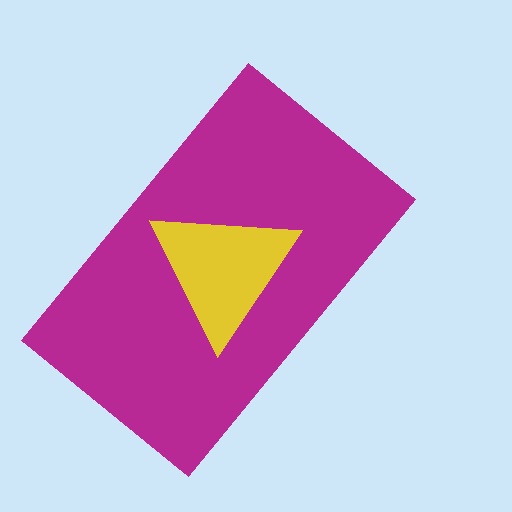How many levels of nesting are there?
2.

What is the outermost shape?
The magenta rectangle.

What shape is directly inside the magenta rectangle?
The yellow triangle.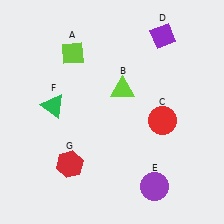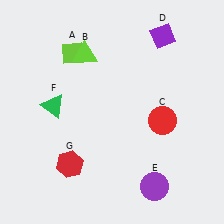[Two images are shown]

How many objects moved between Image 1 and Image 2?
1 object moved between the two images.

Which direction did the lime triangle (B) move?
The lime triangle (B) moved left.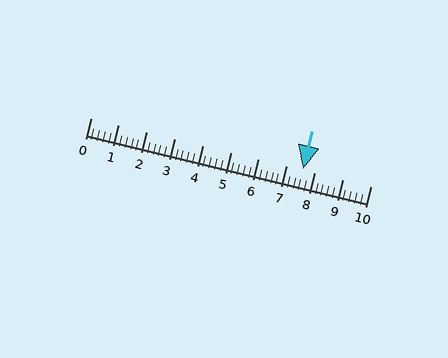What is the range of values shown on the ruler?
The ruler shows values from 0 to 10.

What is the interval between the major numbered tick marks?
The major tick marks are spaced 1 units apart.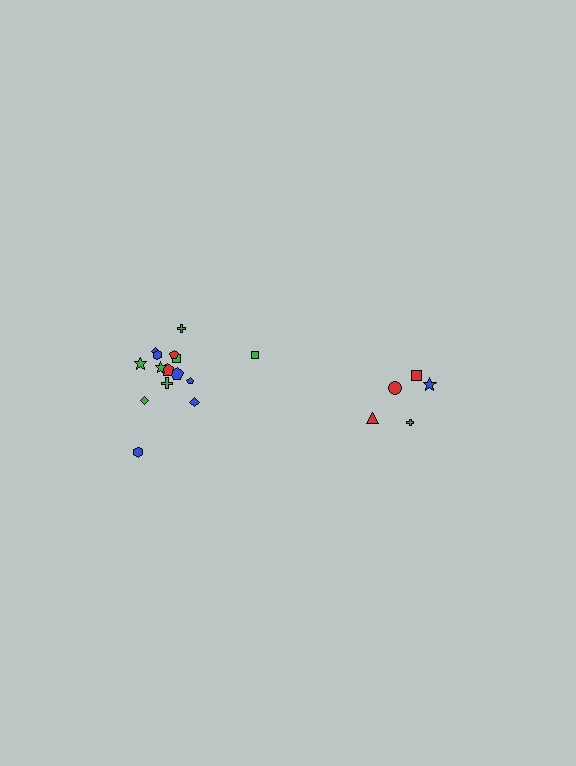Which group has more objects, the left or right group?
The left group.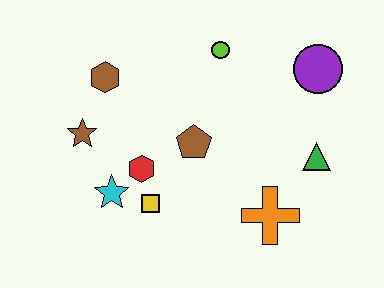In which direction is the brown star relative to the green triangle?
The brown star is to the left of the green triangle.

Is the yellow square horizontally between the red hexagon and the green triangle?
Yes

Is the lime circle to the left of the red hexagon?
No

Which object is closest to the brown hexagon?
The brown star is closest to the brown hexagon.